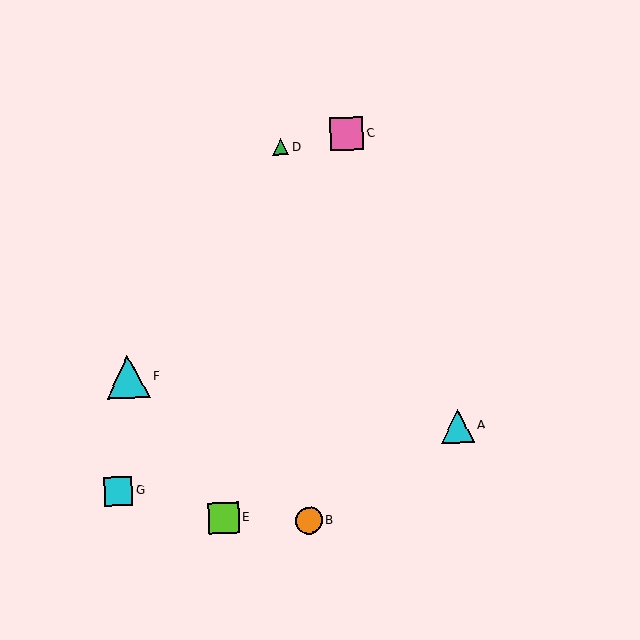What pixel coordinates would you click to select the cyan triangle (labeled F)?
Click at (128, 377) to select the cyan triangle F.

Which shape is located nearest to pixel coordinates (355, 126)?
The pink square (labeled C) at (347, 134) is nearest to that location.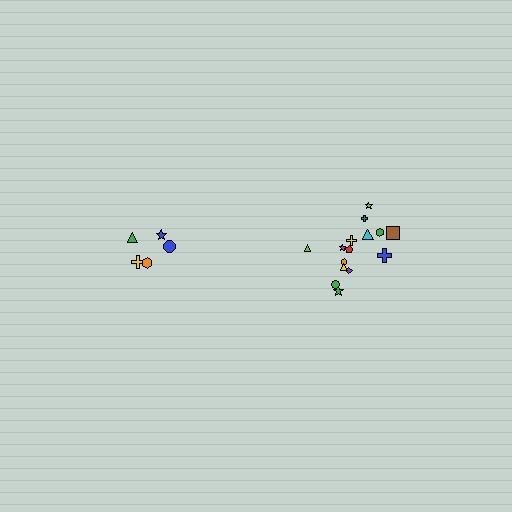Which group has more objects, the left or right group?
The right group.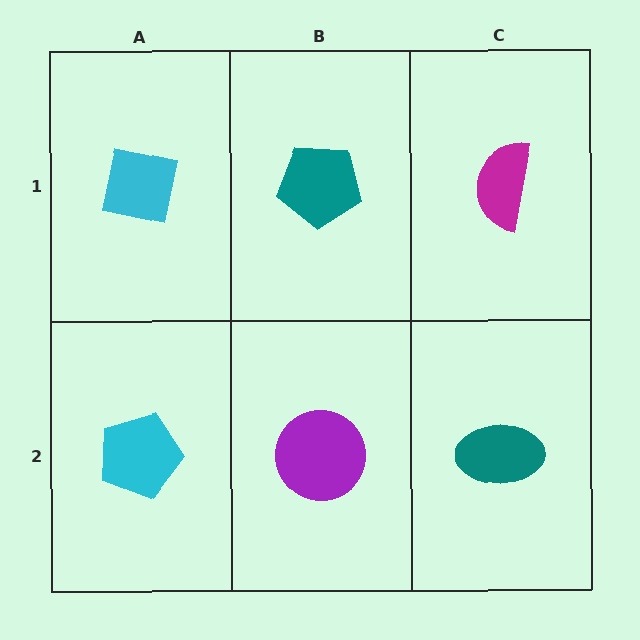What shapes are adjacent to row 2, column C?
A magenta semicircle (row 1, column C), a purple circle (row 2, column B).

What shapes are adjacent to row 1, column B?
A purple circle (row 2, column B), a cyan square (row 1, column A), a magenta semicircle (row 1, column C).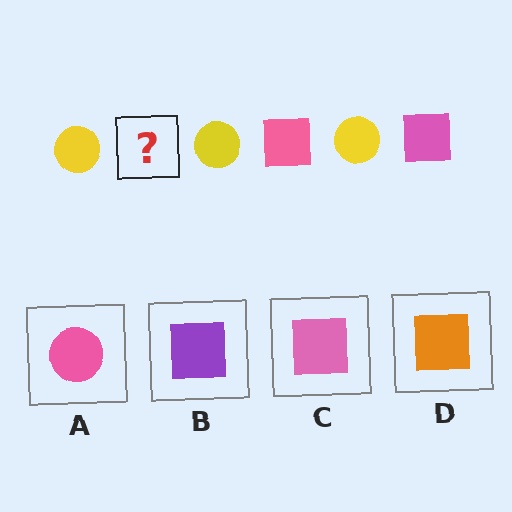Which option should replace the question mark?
Option C.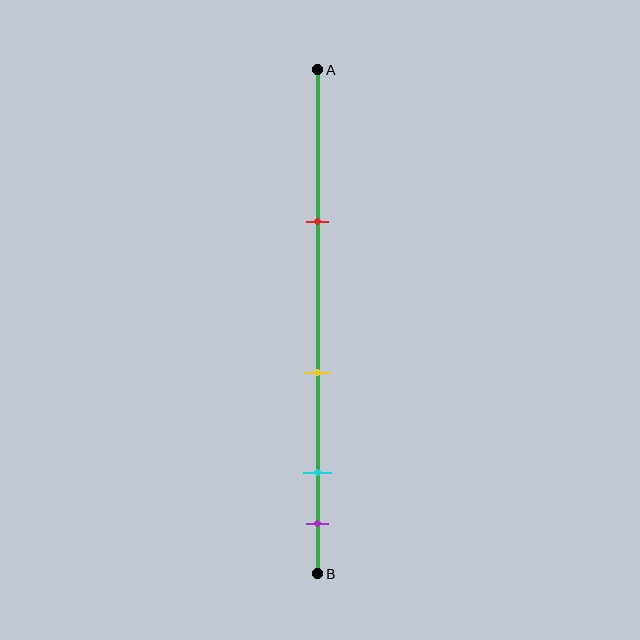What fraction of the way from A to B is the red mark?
The red mark is approximately 30% (0.3) of the way from A to B.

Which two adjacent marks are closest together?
The cyan and purple marks are the closest adjacent pair.